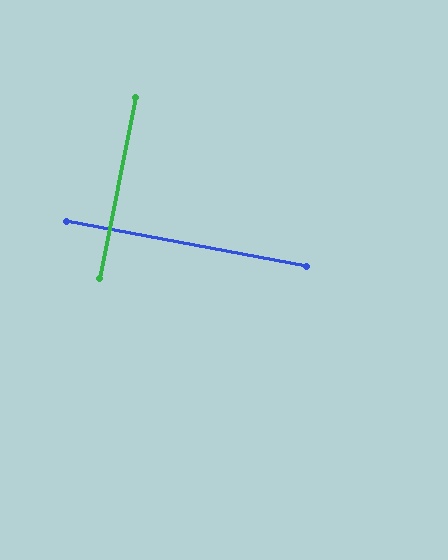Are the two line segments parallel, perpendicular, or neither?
Perpendicular — they meet at approximately 89°.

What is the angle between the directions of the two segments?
Approximately 89 degrees.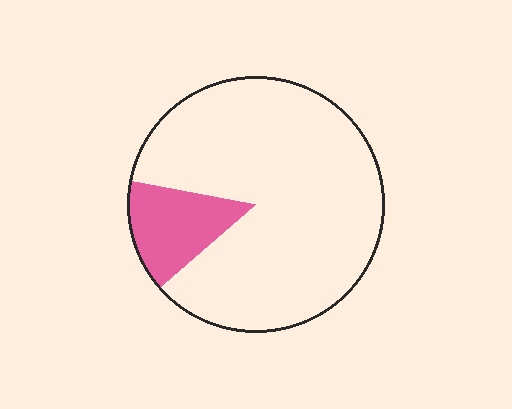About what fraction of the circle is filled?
About one eighth (1/8).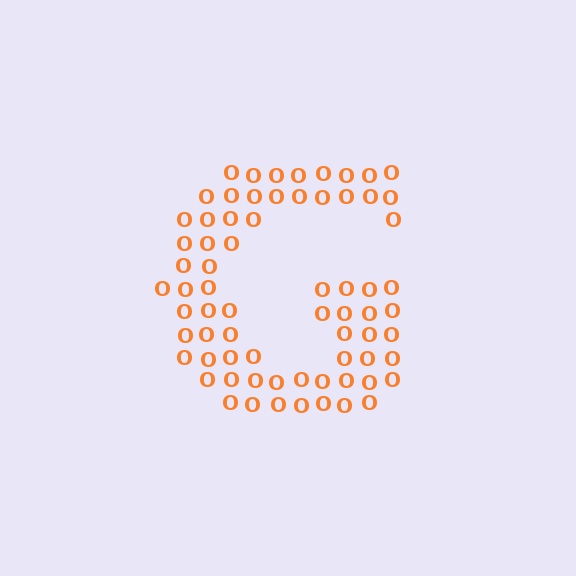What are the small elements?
The small elements are letter O's.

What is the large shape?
The large shape is the letter G.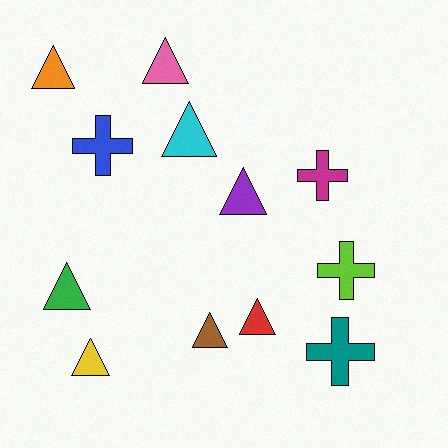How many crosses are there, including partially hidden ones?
There are 4 crosses.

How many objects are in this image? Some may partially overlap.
There are 12 objects.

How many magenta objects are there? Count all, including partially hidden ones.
There is 1 magenta object.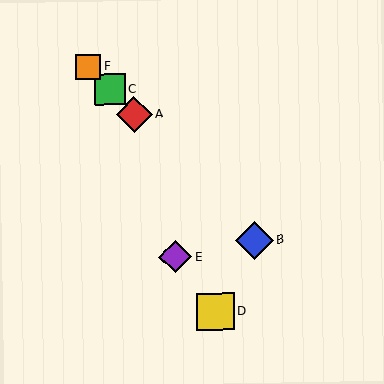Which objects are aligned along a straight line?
Objects A, B, C, F are aligned along a straight line.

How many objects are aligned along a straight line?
4 objects (A, B, C, F) are aligned along a straight line.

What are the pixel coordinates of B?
Object B is at (254, 240).